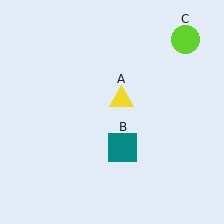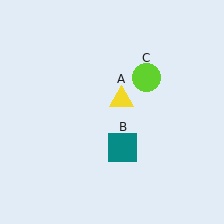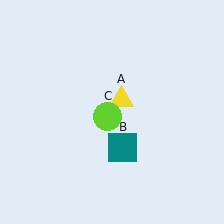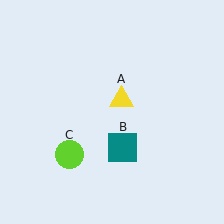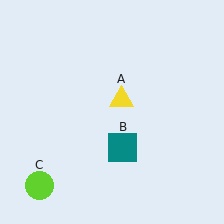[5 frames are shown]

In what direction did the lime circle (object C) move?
The lime circle (object C) moved down and to the left.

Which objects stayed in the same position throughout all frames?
Yellow triangle (object A) and teal square (object B) remained stationary.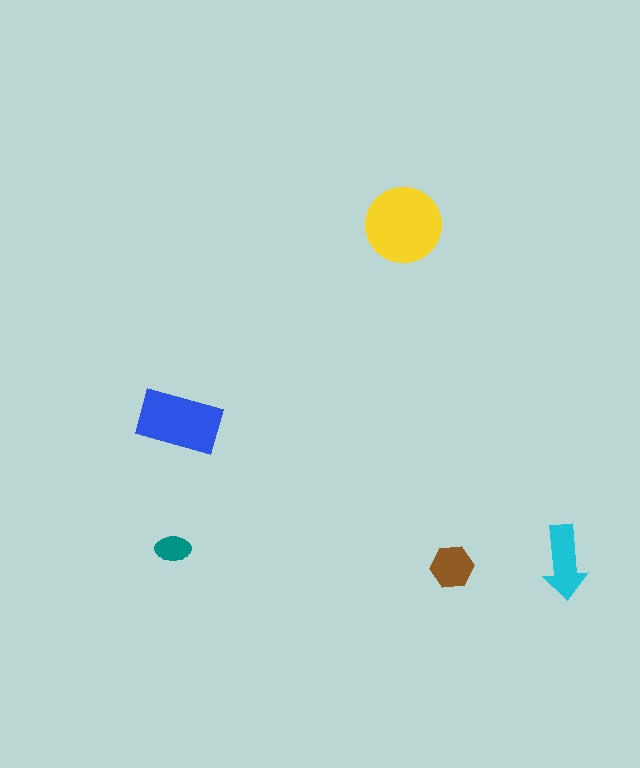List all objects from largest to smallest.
The yellow circle, the blue rectangle, the cyan arrow, the brown hexagon, the teal ellipse.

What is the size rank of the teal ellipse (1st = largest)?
5th.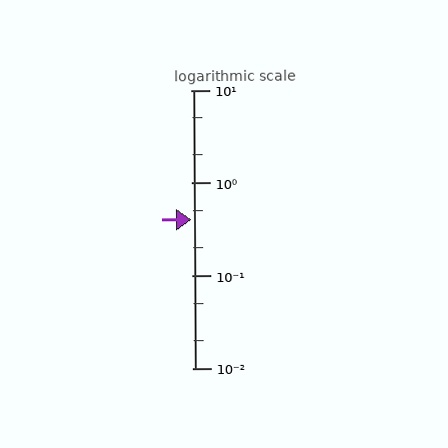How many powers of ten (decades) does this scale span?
The scale spans 3 decades, from 0.01 to 10.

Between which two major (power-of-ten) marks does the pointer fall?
The pointer is between 0.1 and 1.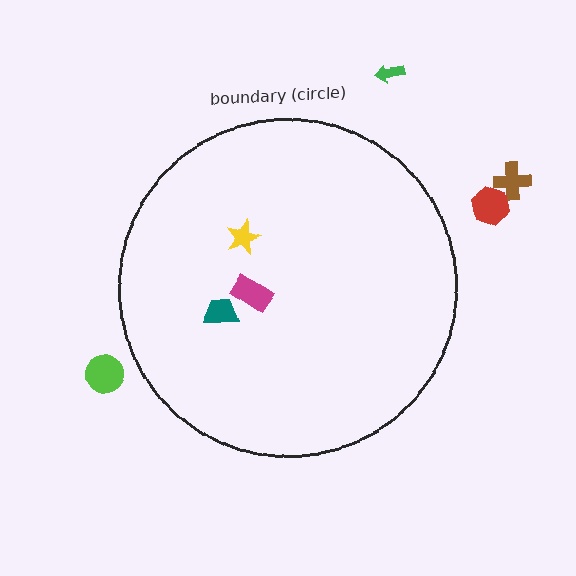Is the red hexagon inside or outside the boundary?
Outside.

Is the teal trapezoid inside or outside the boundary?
Inside.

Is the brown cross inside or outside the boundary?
Outside.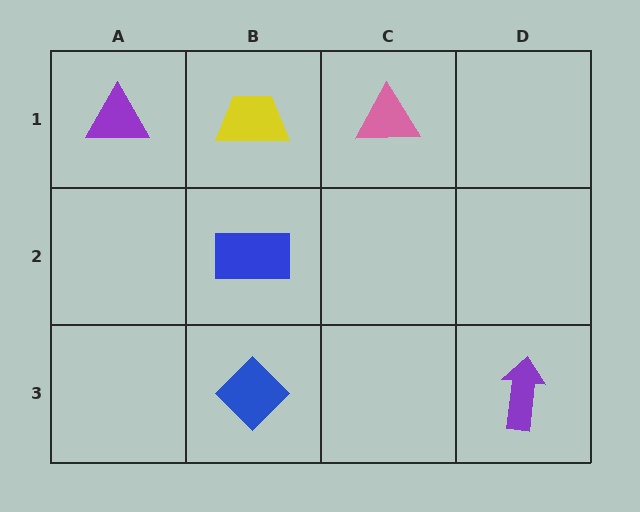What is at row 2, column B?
A blue rectangle.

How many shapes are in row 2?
1 shape.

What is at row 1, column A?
A purple triangle.